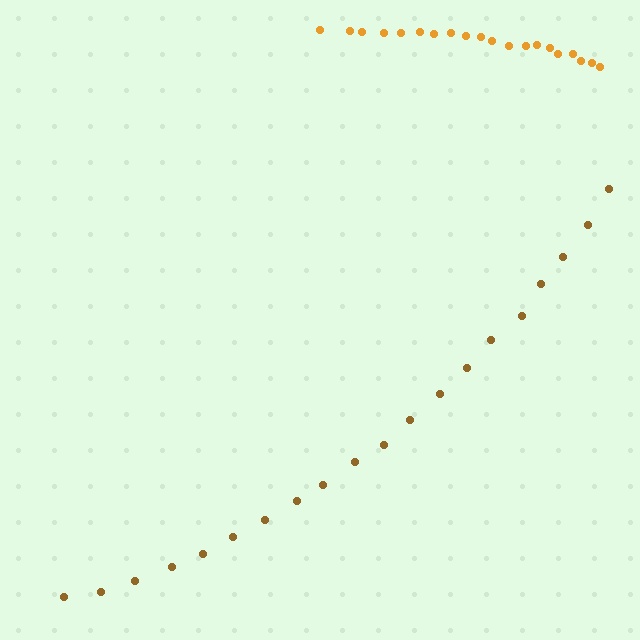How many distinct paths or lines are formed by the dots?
There are 2 distinct paths.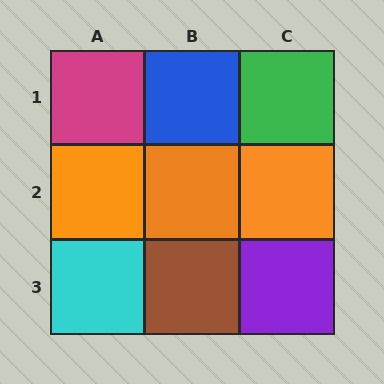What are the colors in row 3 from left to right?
Cyan, brown, purple.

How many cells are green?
1 cell is green.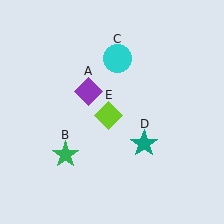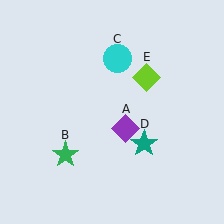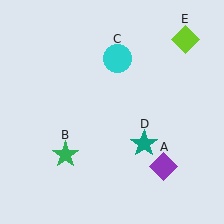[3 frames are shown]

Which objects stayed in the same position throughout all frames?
Green star (object B) and cyan circle (object C) and teal star (object D) remained stationary.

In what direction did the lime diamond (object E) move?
The lime diamond (object E) moved up and to the right.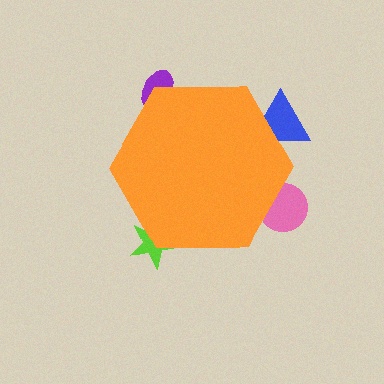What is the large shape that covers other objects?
An orange hexagon.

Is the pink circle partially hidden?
Yes, the pink circle is partially hidden behind the orange hexagon.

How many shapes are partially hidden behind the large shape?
4 shapes are partially hidden.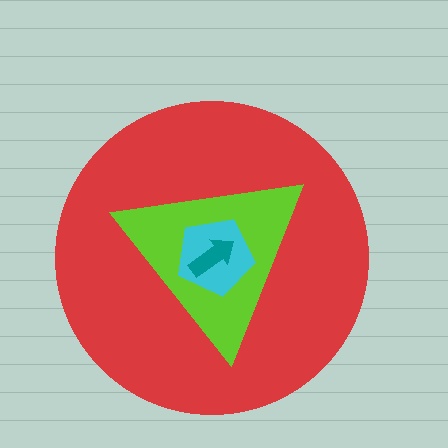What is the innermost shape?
The teal arrow.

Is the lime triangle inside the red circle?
Yes.